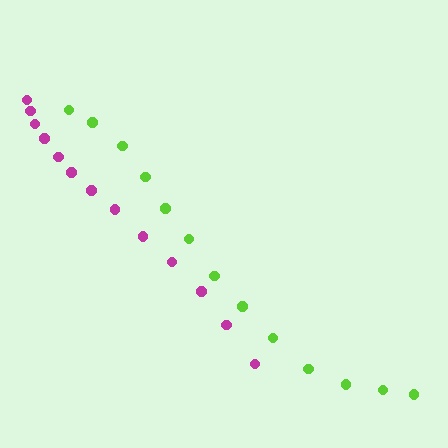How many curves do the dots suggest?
There are 2 distinct paths.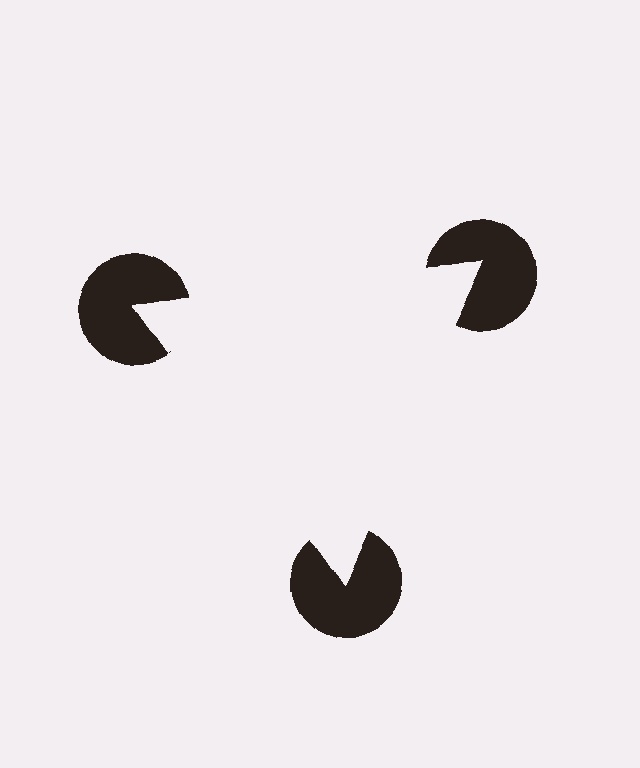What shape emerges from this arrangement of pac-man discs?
An illusory triangle — its edges are inferred from the aligned wedge cuts in the pac-man discs, not physically drawn.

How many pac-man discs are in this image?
There are 3 — one at each vertex of the illusory triangle.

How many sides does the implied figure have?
3 sides.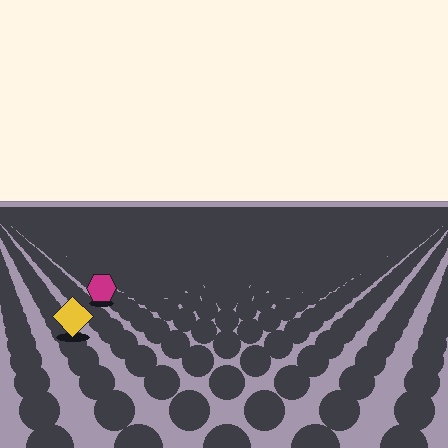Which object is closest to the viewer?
The yellow diamond is closest. The texture marks near it are larger and more spread out.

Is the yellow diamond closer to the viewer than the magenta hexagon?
Yes. The yellow diamond is closer — you can tell from the texture gradient: the ground texture is coarser near it.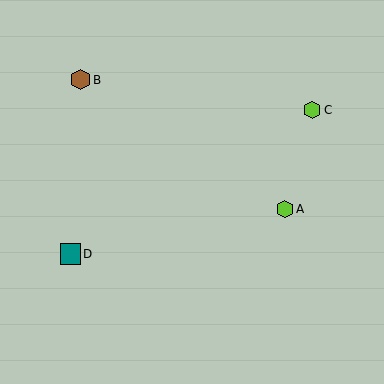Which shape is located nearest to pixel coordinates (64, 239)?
The teal square (labeled D) at (70, 254) is nearest to that location.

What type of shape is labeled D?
Shape D is a teal square.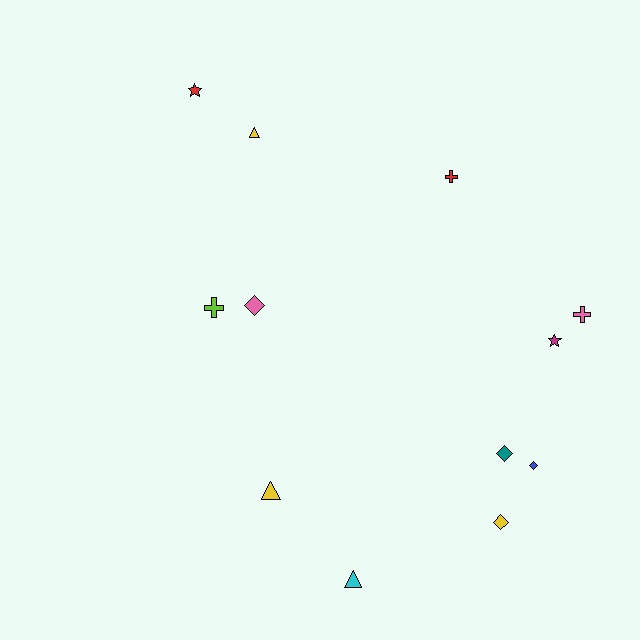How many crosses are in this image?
There are 3 crosses.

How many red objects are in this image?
There are 2 red objects.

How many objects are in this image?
There are 12 objects.